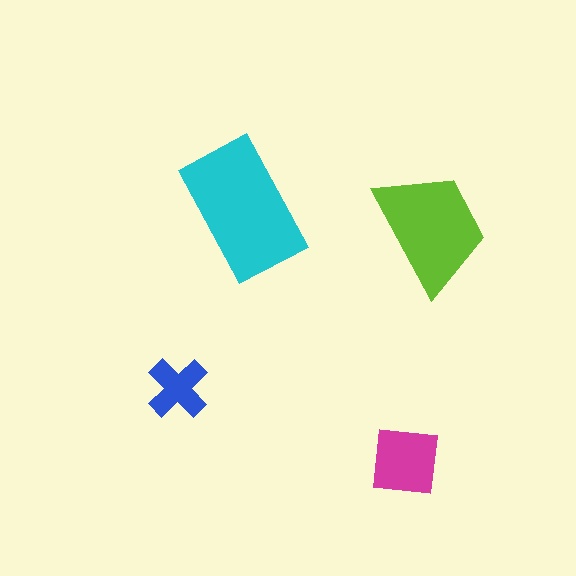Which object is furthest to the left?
The blue cross is leftmost.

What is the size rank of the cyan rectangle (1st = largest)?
1st.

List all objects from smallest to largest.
The blue cross, the magenta square, the lime trapezoid, the cyan rectangle.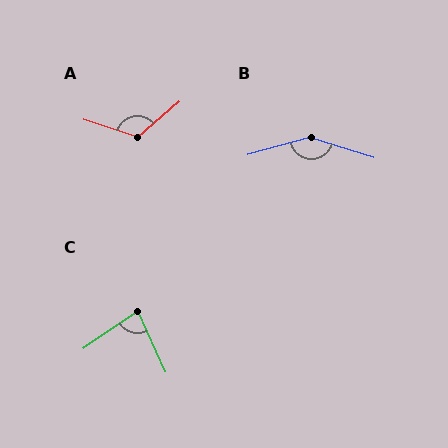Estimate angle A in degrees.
Approximately 121 degrees.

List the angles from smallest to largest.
C (80°), A (121°), B (147°).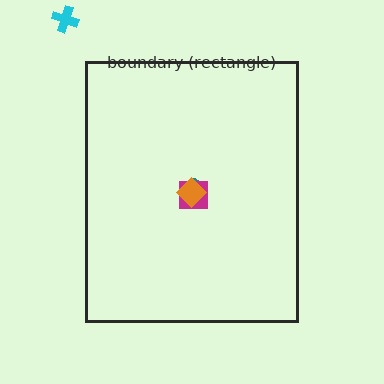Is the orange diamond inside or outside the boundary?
Inside.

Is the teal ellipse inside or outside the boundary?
Inside.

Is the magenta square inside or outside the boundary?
Inside.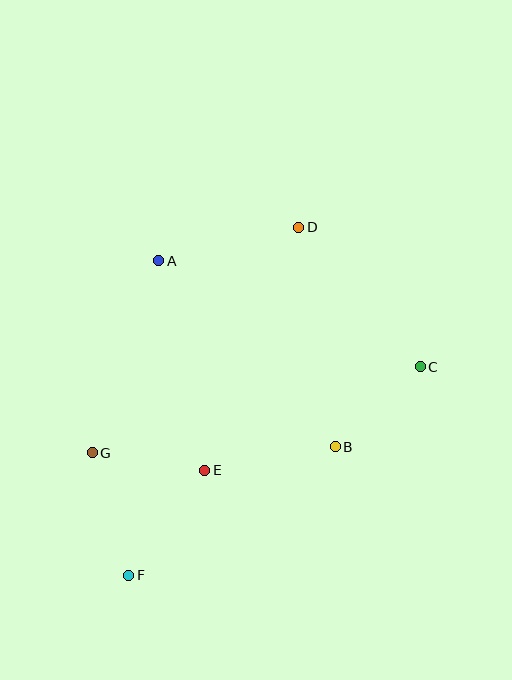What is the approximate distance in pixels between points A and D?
The distance between A and D is approximately 144 pixels.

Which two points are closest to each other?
Points E and G are closest to each other.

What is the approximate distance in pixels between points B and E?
The distance between B and E is approximately 133 pixels.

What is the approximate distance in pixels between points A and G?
The distance between A and G is approximately 203 pixels.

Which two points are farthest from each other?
Points D and F are farthest from each other.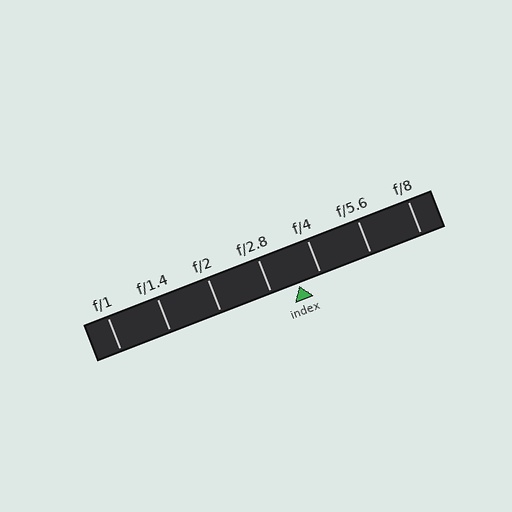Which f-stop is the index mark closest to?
The index mark is closest to f/4.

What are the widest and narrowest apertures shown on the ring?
The widest aperture shown is f/1 and the narrowest is f/8.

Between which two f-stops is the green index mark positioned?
The index mark is between f/2.8 and f/4.